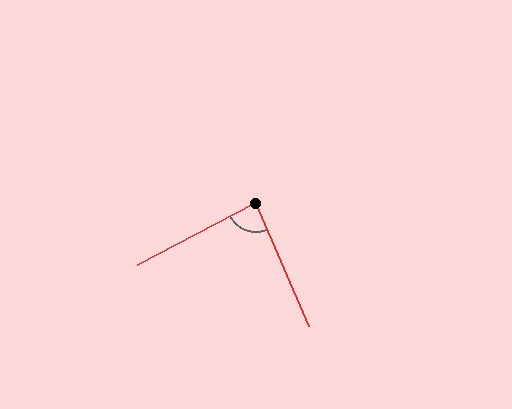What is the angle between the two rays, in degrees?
Approximately 85 degrees.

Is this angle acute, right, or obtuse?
It is approximately a right angle.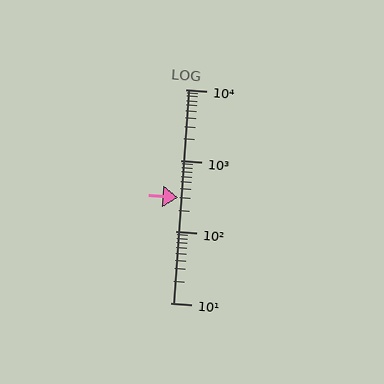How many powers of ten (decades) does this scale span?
The scale spans 3 decades, from 10 to 10000.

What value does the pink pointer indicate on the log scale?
The pointer indicates approximately 300.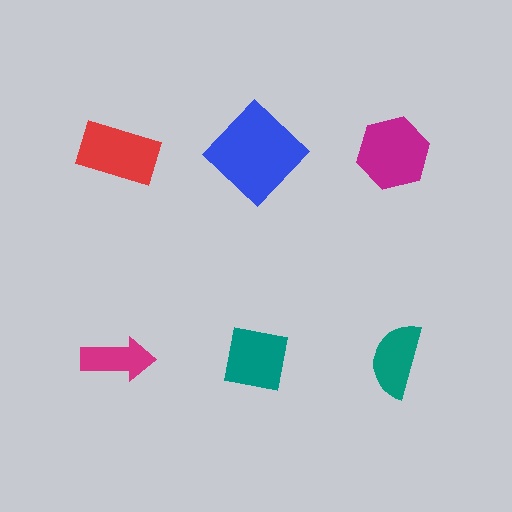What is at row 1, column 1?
A red rectangle.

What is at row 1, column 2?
A blue diamond.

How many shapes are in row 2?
3 shapes.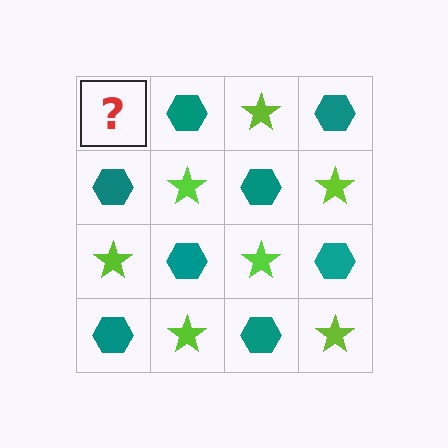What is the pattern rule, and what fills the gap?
The rule is that it alternates lime star and teal hexagon in a checkerboard pattern. The gap should be filled with a lime star.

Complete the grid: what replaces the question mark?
The question mark should be replaced with a lime star.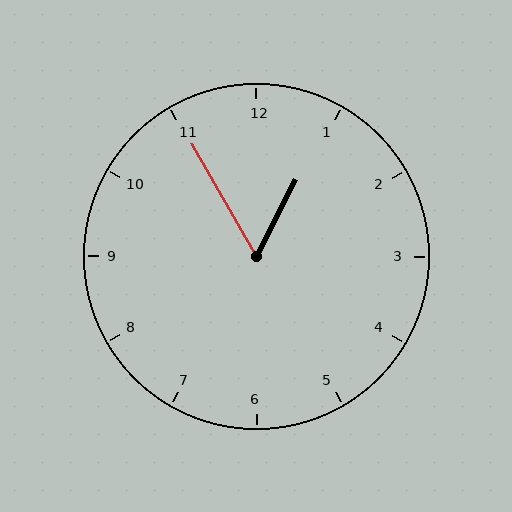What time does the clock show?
12:55.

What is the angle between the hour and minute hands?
Approximately 58 degrees.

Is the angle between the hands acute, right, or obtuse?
It is acute.